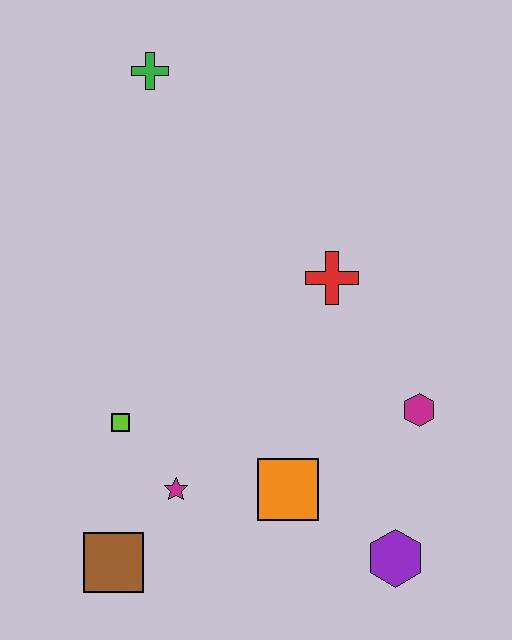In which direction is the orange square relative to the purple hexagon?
The orange square is to the left of the purple hexagon.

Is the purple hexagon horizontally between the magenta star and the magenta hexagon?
Yes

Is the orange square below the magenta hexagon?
Yes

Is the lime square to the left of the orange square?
Yes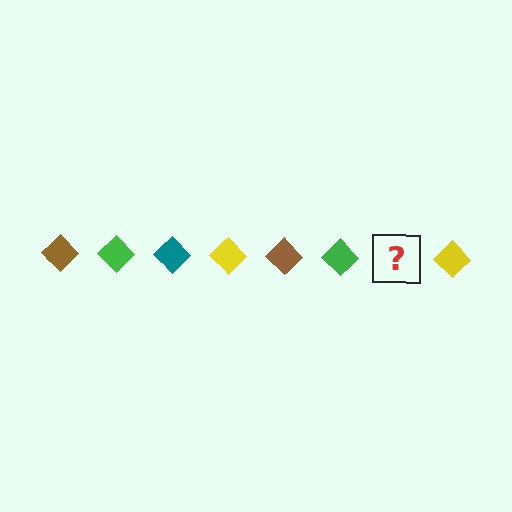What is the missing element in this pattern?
The missing element is a teal diamond.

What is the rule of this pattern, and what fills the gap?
The rule is that the pattern cycles through brown, green, teal, yellow diamonds. The gap should be filled with a teal diamond.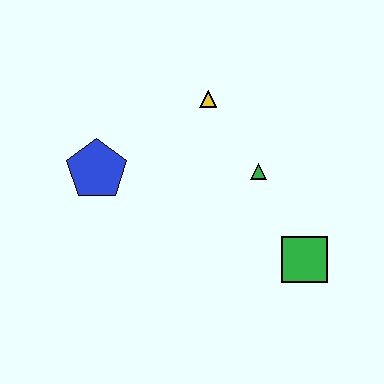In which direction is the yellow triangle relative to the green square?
The yellow triangle is above the green square.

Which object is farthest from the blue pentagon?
The green square is farthest from the blue pentagon.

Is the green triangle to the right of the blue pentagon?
Yes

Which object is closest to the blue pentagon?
The yellow triangle is closest to the blue pentagon.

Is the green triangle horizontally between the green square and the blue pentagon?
Yes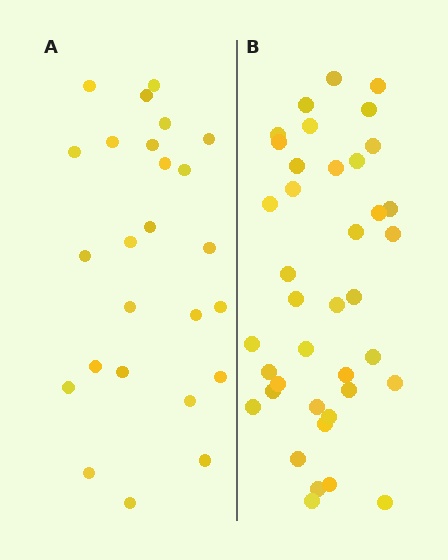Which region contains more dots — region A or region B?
Region B (the right region) has more dots.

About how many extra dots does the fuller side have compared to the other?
Region B has approximately 15 more dots than region A.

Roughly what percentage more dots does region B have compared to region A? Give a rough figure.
About 55% more.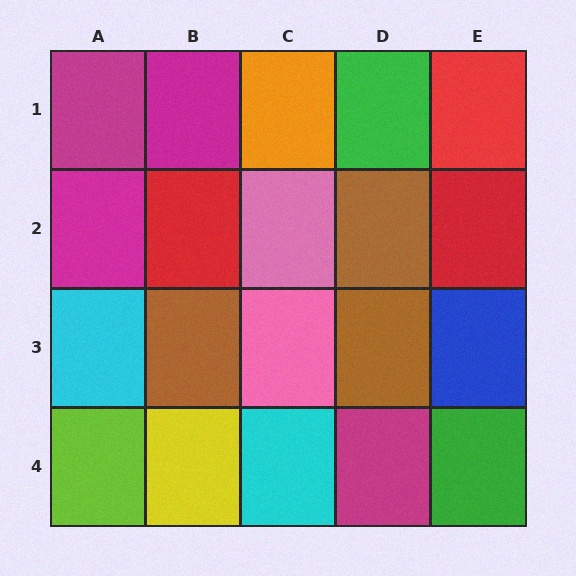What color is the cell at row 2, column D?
Brown.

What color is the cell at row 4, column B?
Yellow.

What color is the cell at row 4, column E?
Green.